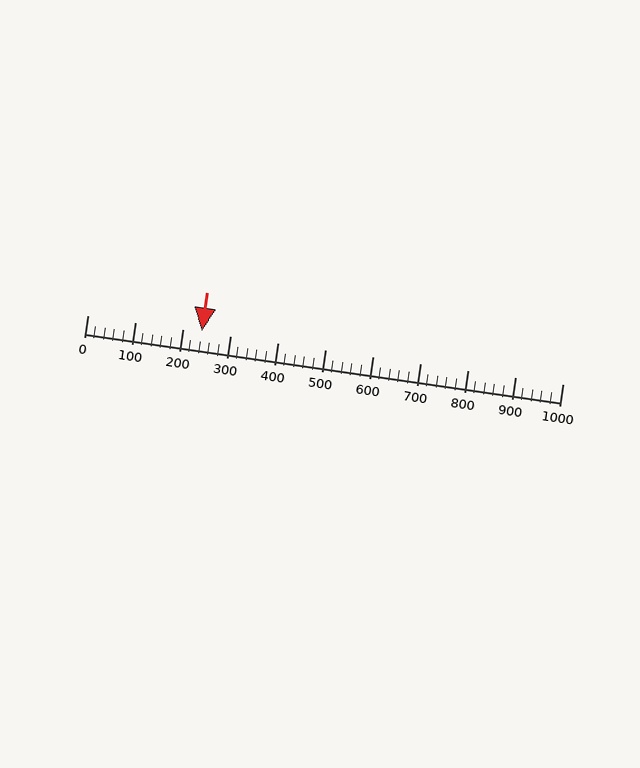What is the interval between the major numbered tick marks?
The major tick marks are spaced 100 units apart.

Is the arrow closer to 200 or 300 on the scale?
The arrow is closer to 200.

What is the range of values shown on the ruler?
The ruler shows values from 0 to 1000.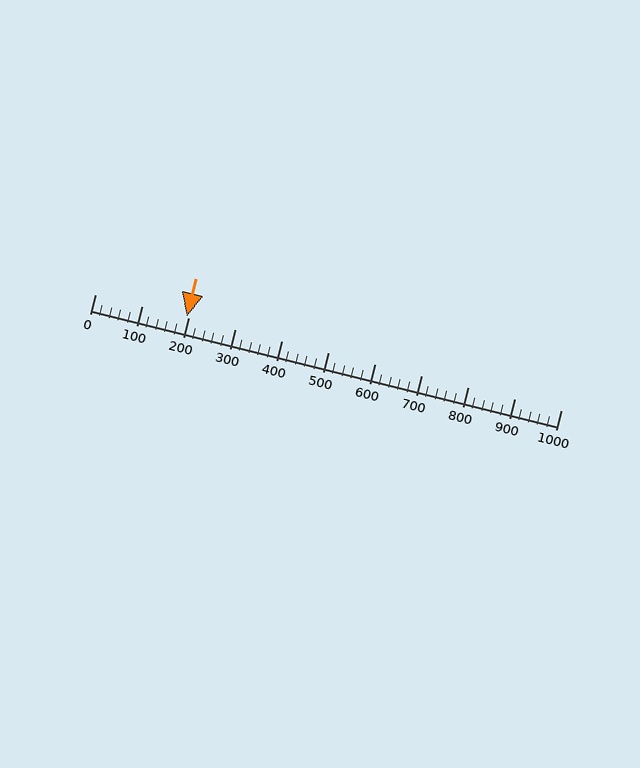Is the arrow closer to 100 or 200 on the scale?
The arrow is closer to 200.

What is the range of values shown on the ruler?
The ruler shows values from 0 to 1000.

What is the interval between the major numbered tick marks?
The major tick marks are spaced 100 units apart.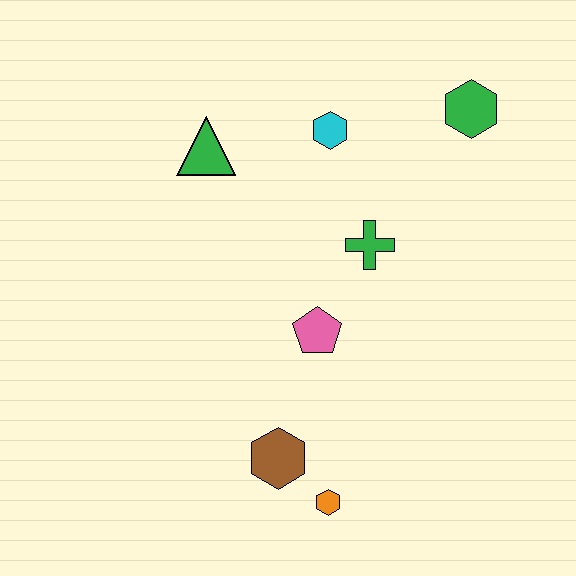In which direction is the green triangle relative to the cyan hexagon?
The green triangle is to the left of the cyan hexagon.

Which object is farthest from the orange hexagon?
The green hexagon is farthest from the orange hexagon.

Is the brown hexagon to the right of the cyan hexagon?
No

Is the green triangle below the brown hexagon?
No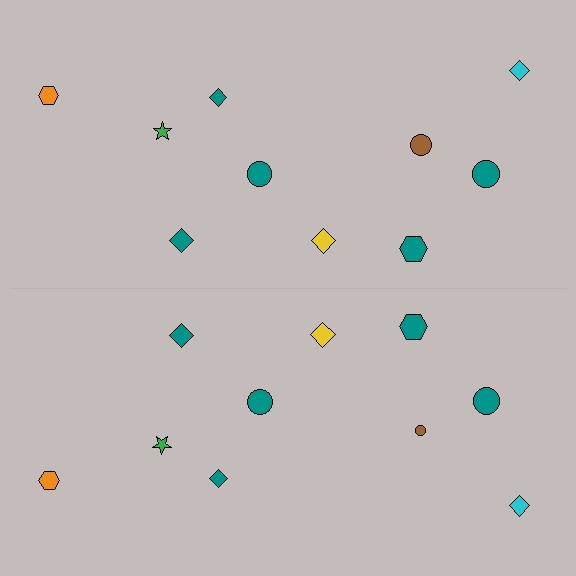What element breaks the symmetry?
The brown circle on the bottom side has a different size than its mirror counterpart.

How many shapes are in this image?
There are 20 shapes in this image.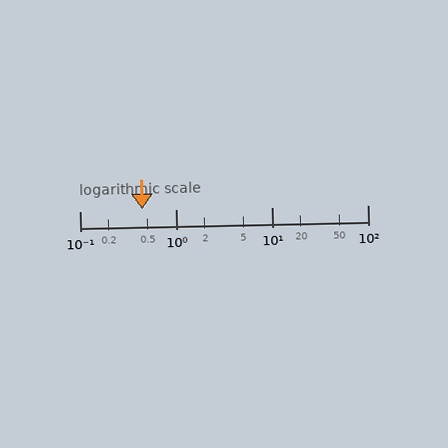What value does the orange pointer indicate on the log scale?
The pointer indicates approximately 0.45.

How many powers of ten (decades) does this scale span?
The scale spans 3 decades, from 0.1 to 100.